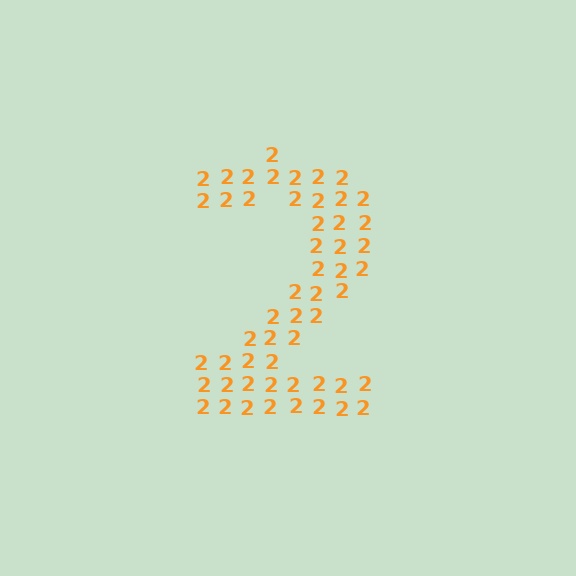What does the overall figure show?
The overall figure shows the digit 2.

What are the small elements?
The small elements are digit 2's.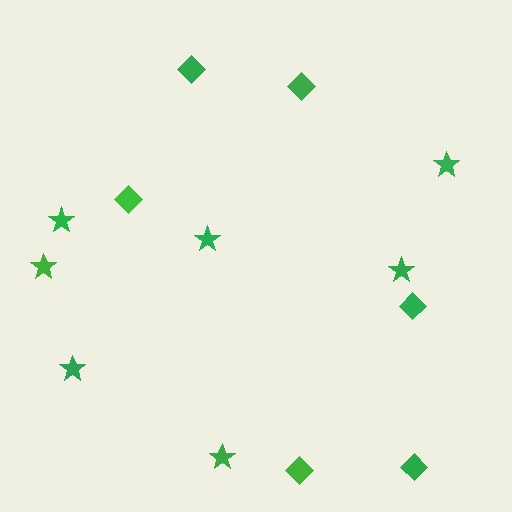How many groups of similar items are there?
There are 2 groups: one group of stars (7) and one group of diamonds (6).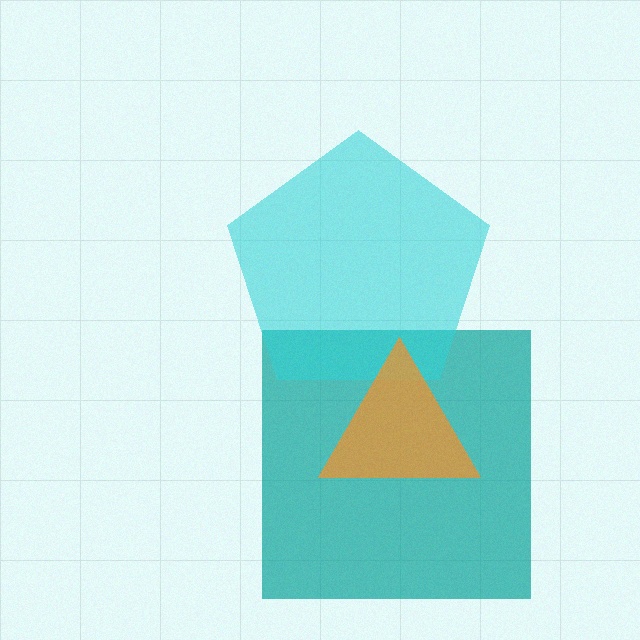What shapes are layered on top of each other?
The layered shapes are: a teal square, a cyan pentagon, an orange triangle.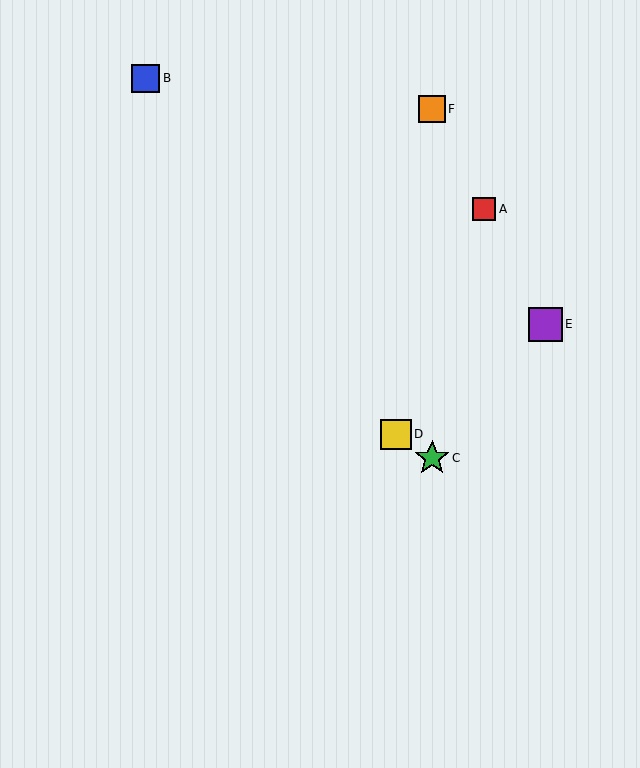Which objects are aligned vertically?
Objects C, F are aligned vertically.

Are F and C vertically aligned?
Yes, both are at x≈432.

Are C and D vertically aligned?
No, C is at x≈432 and D is at x≈396.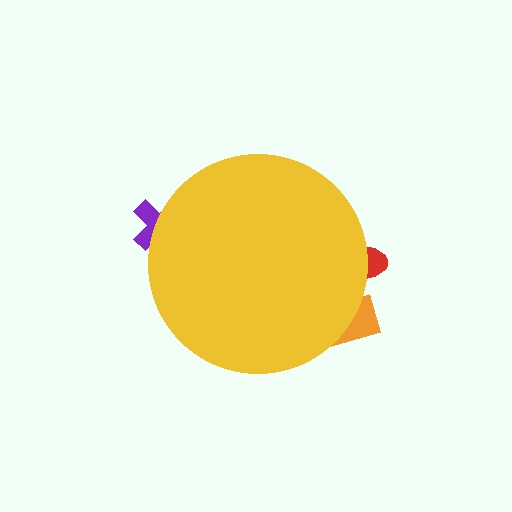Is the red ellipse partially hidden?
Yes, the red ellipse is partially hidden behind the yellow circle.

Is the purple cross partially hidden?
Yes, the purple cross is partially hidden behind the yellow circle.